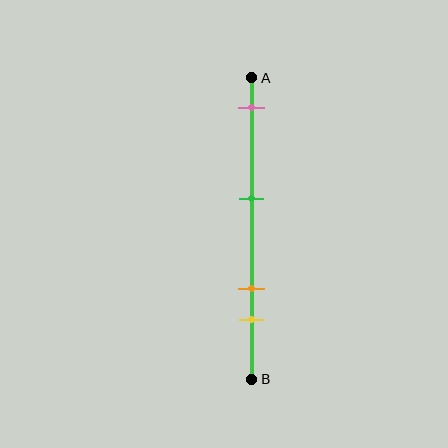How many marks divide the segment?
There are 4 marks dividing the segment.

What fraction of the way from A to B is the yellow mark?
The yellow mark is approximately 80% (0.8) of the way from A to B.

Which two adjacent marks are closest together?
The orange and yellow marks are the closest adjacent pair.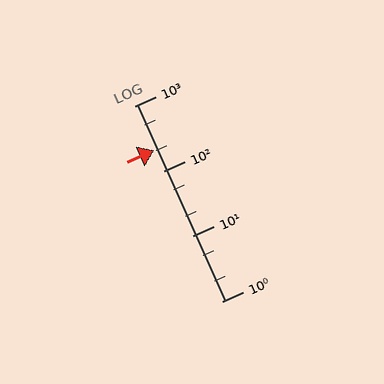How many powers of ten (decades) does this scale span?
The scale spans 3 decades, from 1 to 1000.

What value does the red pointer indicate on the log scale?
The pointer indicates approximately 210.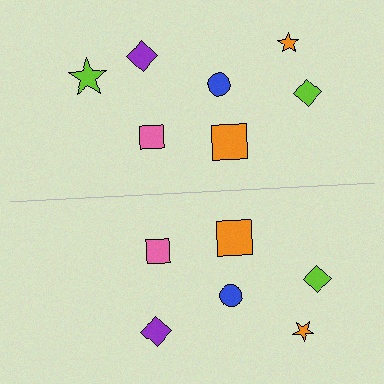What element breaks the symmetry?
A lime star is missing from the bottom side.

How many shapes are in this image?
There are 13 shapes in this image.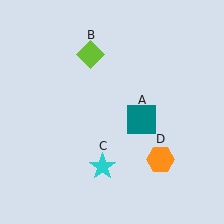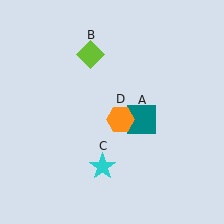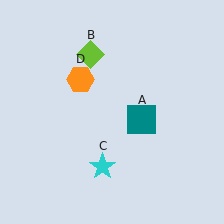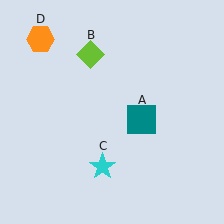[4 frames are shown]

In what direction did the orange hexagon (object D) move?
The orange hexagon (object D) moved up and to the left.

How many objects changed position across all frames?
1 object changed position: orange hexagon (object D).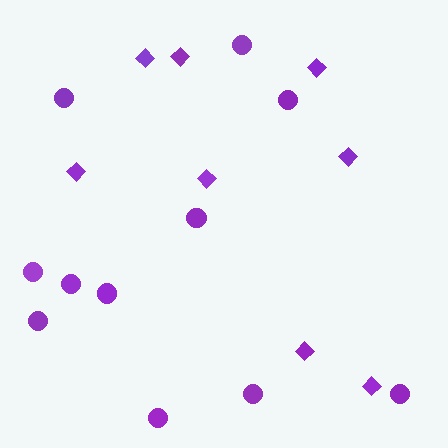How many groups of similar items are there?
There are 2 groups: one group of circles (11) and one group of diamonds (8).